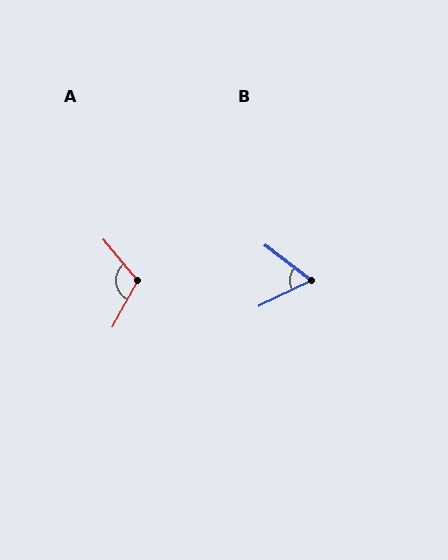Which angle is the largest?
A, at approximately 112 degrees.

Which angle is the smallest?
B, at approximately 63 degrees.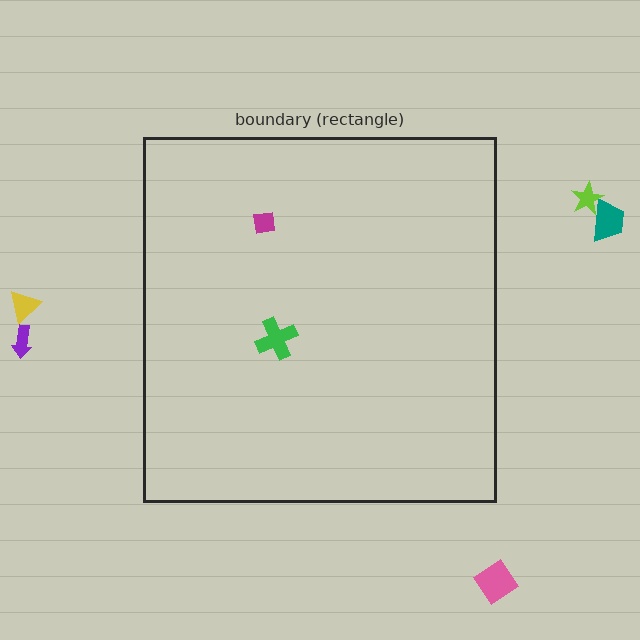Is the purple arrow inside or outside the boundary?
Outside.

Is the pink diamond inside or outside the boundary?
Outside.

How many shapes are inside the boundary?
2 inside, 5 outside.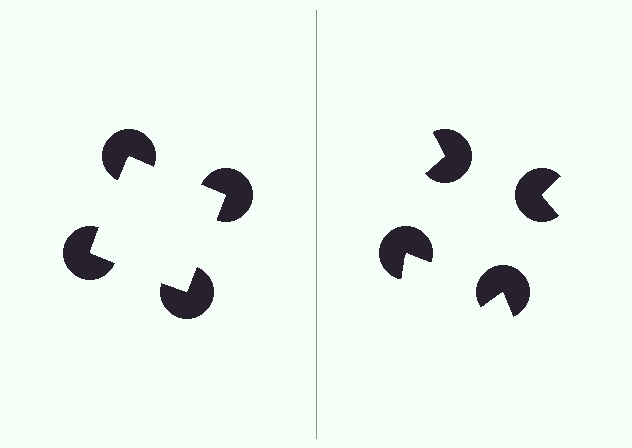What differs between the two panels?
The pac-man discs are positioned identically on both sides; only the wedge orientations differ. On the left they align to a square; on the right they are misaligned.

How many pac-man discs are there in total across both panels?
8 — 4 on each side.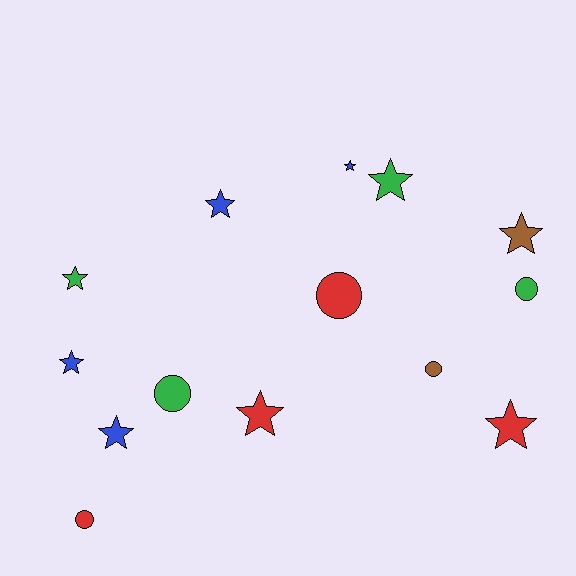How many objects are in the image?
There are 14 objects.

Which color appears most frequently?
Red, with 4 objects.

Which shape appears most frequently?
Star, with 9 objects.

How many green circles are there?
There are 2 green circles.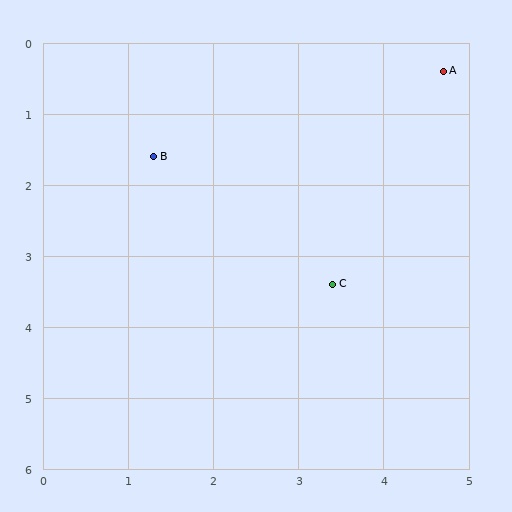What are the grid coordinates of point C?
Point C is at approximately (3.4, 3.4).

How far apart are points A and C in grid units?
Points A and C are about 3.3 grid units apart.